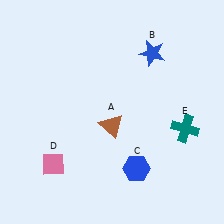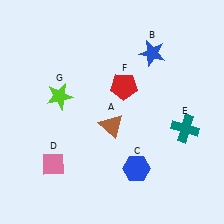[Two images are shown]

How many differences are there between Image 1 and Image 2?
There are 2 differences between the two images.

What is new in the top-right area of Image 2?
A red pentagon (F) was added in the top-right area of Image 2.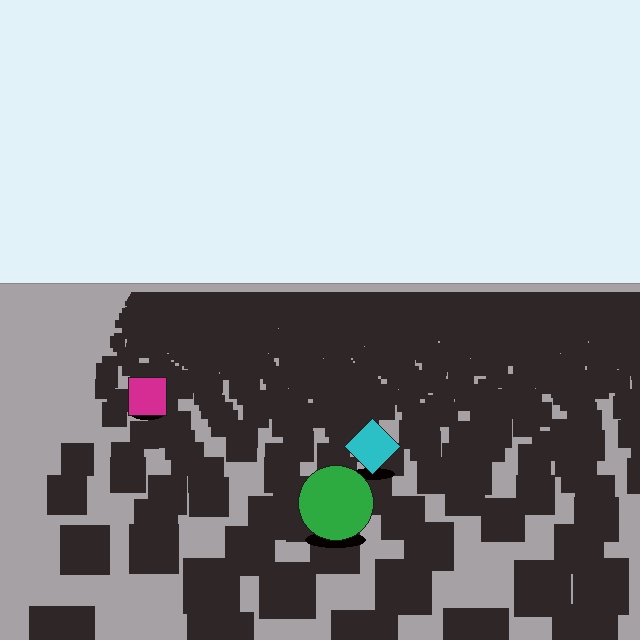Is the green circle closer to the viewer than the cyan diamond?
Yes. The green circle is closer — you can tell from the texture gradient: the ground texture is coarser near it.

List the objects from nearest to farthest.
From nearest to farthest: the green circle, the cyan diamond, the magenta square.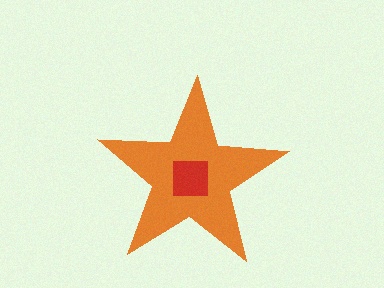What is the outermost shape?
The orange star.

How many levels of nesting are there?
2.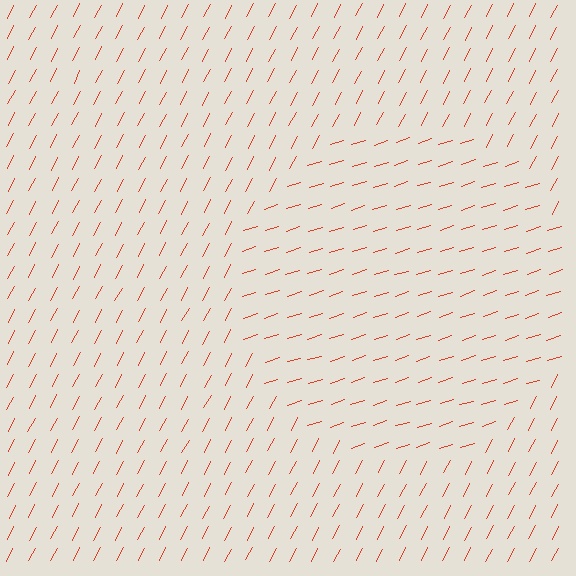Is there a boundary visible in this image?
Yes, there is a texture boundary formed by a change in line orientation.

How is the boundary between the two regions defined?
The boundary is defined purely by a change in line orientation (approximately 45 degrees difference). All lines are the same color and thickness.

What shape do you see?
I see a circle.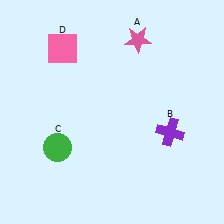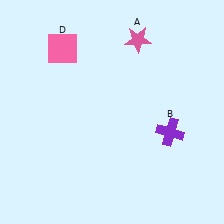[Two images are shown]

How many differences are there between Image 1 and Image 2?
There is 1 difference between the two images.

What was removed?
The green circle (C) was removed in Image 2.